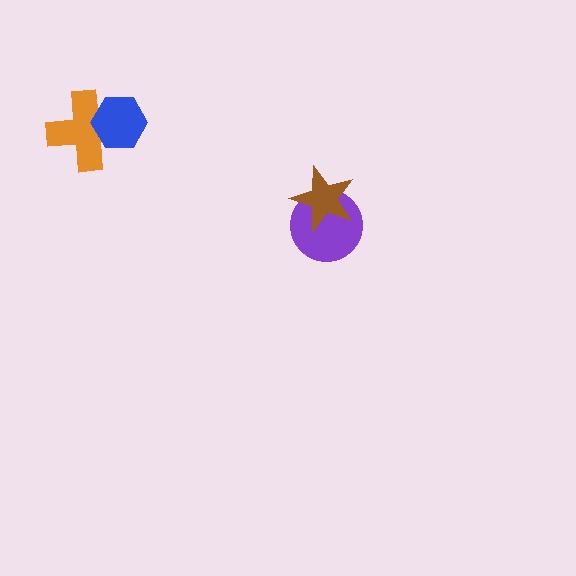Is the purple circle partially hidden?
Yes, it is partially covered by another shape.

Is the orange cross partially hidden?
Yes, it is partially covered by another shape.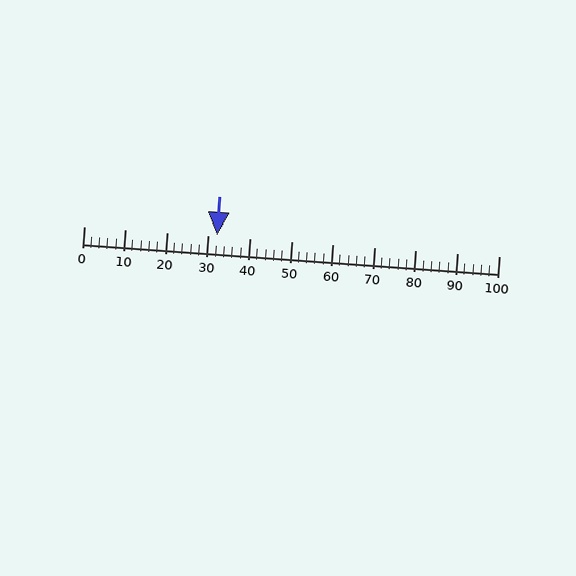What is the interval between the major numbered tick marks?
The major tick marks are spaced 10 units apart.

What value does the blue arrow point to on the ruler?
The blue arrow points to approximately 32.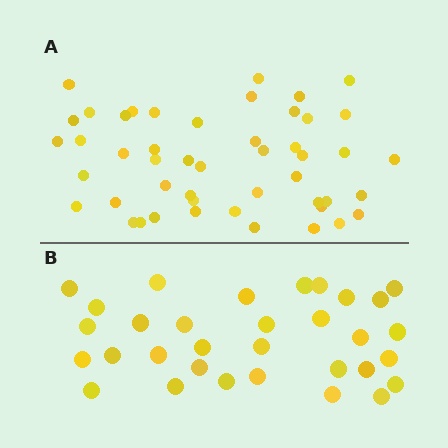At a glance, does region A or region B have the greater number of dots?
Region A (the top region) has more dots.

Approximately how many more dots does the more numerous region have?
Region A has approximately 15 more dots than region B.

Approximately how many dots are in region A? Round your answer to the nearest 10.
About 50 dots. (The exact count is 48, which rounds to 50.)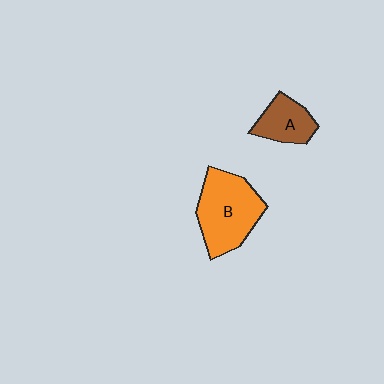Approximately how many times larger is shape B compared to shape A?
Approximately 1.9 times.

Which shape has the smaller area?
Shape A (brown).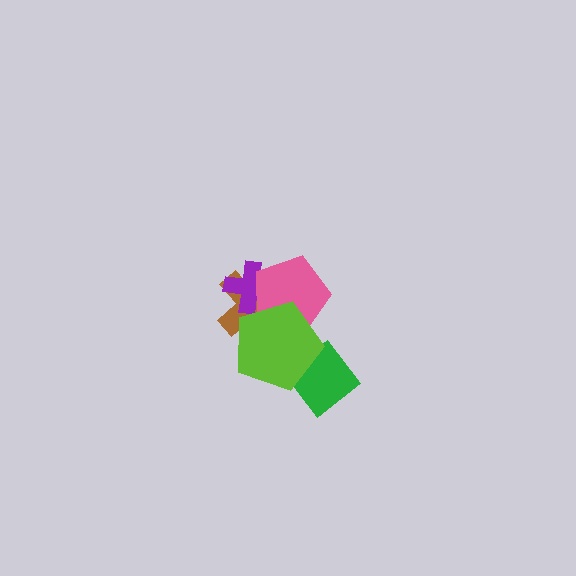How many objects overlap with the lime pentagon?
4 objects overlap with the lime pentagon.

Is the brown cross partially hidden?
Yes, it is partially covered by another shape.